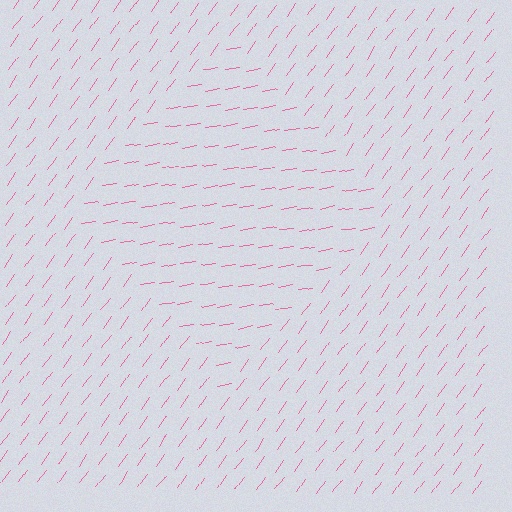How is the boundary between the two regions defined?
The boundary is defined purely by a change in line orientation (approximately 45 degrees difference). All lines are the same color and thickness.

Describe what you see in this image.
The image is filled with small pink line segments. A diamond region in the image has lines oriented differently from the surrounding lines, creating a visible texture boundary.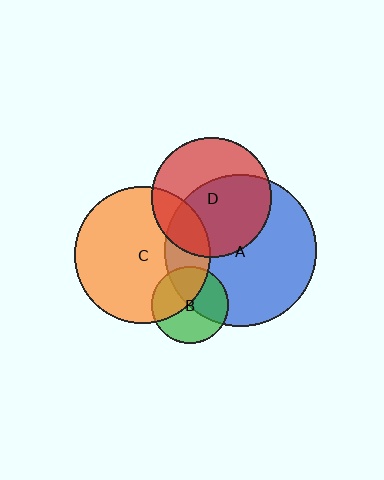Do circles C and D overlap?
Yes.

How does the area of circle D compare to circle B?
Approximately 2.4 times.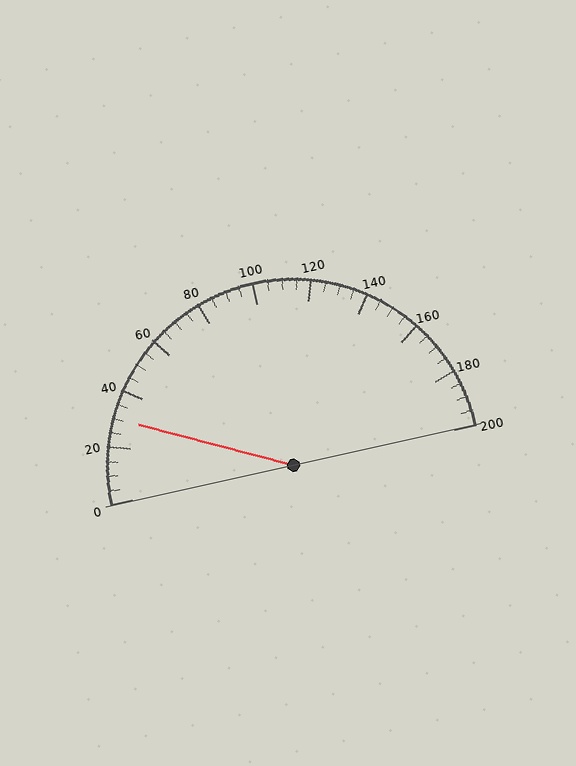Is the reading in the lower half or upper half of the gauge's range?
The reading is in the lower half of the range (0 to 200).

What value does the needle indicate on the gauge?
The needle indicates approximately 30.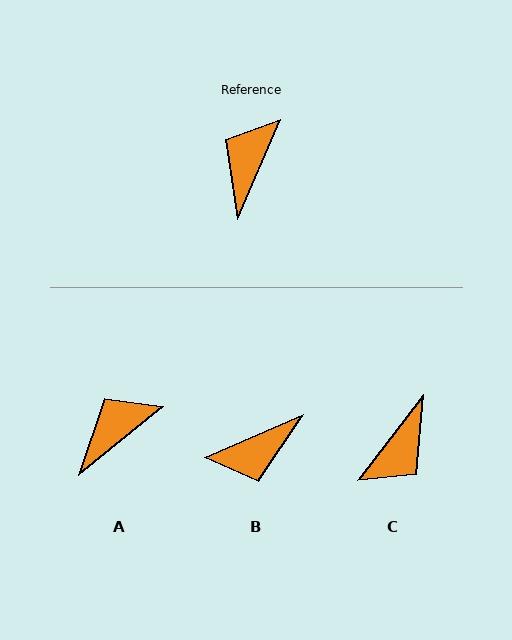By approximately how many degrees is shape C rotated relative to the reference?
Approximately 166 degrees counter-clockwise.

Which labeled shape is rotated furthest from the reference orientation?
C, about 166 degrees away.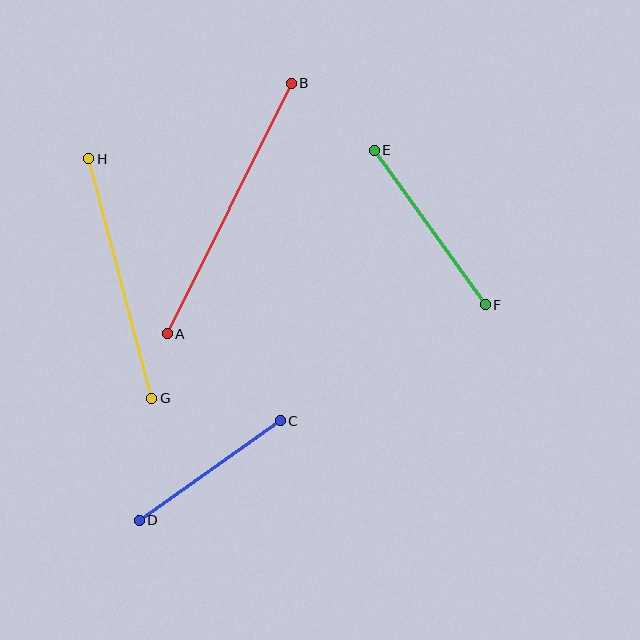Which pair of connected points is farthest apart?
Points A and B are farthest apart.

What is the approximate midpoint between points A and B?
The midpoint is at approximately (229, 208) pixels.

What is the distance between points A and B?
The distance is approximately 280 pixels.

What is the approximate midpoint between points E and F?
The midpoint is at approximately (430, 228) pixels.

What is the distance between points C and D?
The distance is approximately 172 pixels.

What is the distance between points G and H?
The distance is approximately 248 pixels.